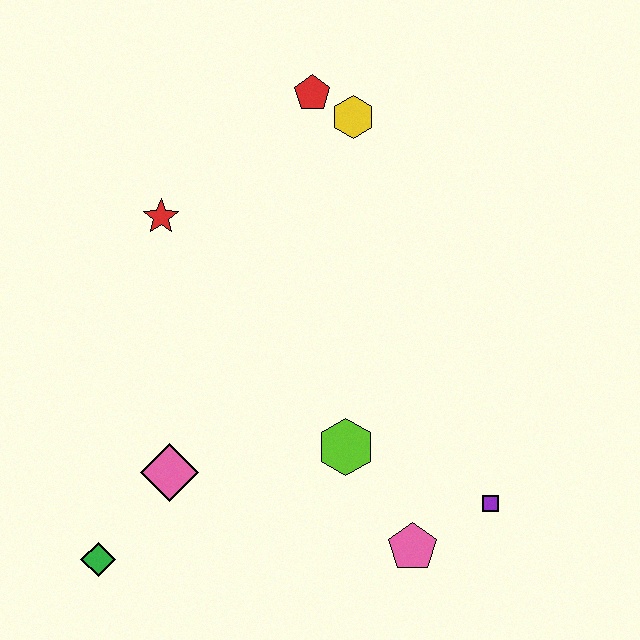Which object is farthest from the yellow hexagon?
The green diamond is farthest from the yellow hexagon.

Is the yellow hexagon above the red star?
Yes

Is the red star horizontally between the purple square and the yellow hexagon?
No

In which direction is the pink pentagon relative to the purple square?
The pink pentagon is to the left of the purple square.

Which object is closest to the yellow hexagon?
The red pentagon is closest to the yellow hexagon.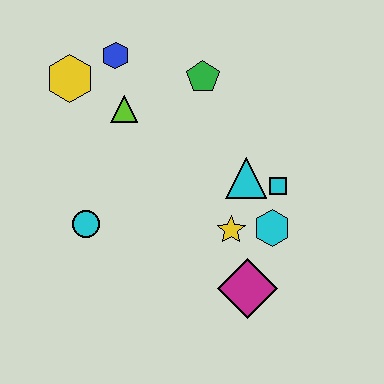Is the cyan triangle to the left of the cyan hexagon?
Yes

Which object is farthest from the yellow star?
The yellow hexagon is farthest from the yellow star.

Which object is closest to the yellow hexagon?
The blue hexagon is closest to the yellow hexagon.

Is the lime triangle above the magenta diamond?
Yes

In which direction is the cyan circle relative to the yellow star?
The cyan circle is to the left of the yellow star.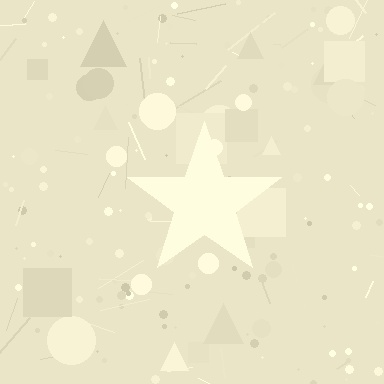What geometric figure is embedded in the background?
A star is embedded in the background.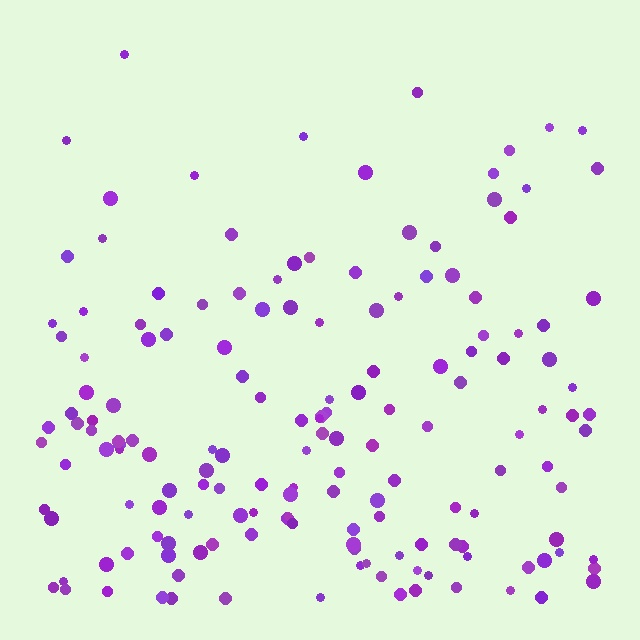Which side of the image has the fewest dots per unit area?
The top.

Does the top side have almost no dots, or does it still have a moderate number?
Still a moderate number, just noticeably fewer than the bottom.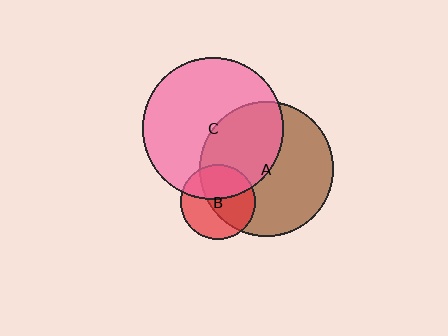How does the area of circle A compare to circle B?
Approximately 3.2 times.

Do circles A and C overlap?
Yes.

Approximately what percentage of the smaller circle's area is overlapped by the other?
Approximately 45%.